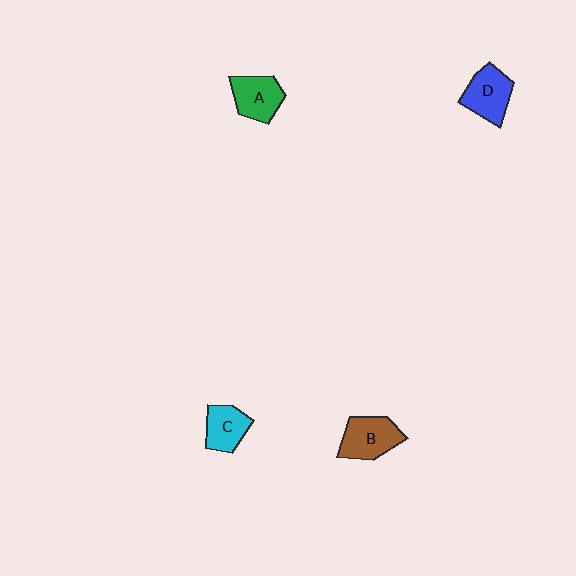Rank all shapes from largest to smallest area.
From largest to smallest: B (brown), D (blue), A (green), C (cyan).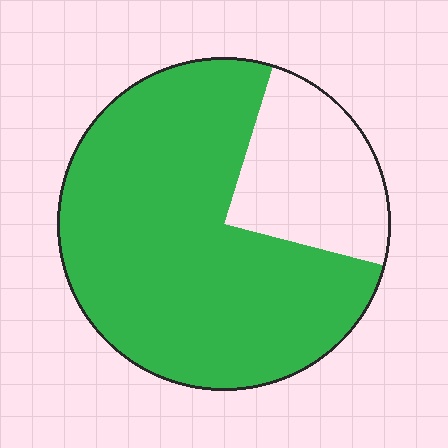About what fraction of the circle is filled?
About three quarters (3/4).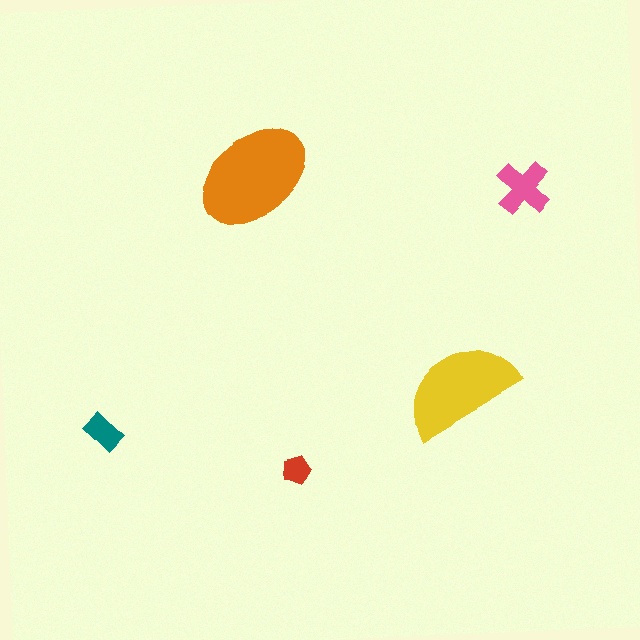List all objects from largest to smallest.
The orange ellipse, the yellow semicircle, the pink cross, the teal rectangle, the red pentagon.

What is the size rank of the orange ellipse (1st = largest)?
1st.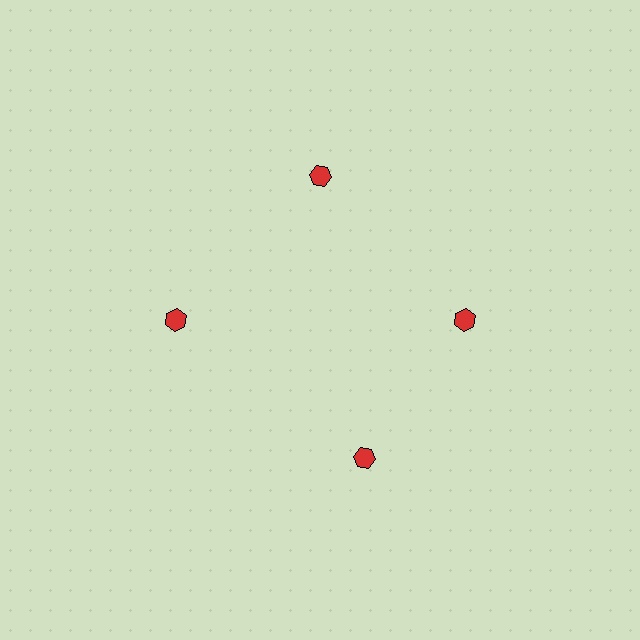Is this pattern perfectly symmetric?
No. The 4 red hexagons are arranged in a ring, but one element near the 6 o'clock position is rotated out of alignment along the ring, breaking the 4-fold rotational symmetry.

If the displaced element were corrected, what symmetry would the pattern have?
It would have 4-fold rotational symmetry — the pattern would map onto itself every 90 degrees.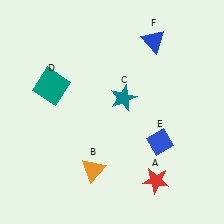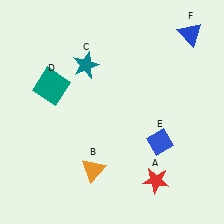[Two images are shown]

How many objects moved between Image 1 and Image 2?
2 objects moved between the two images.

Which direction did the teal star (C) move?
The teal star (C) moved left.